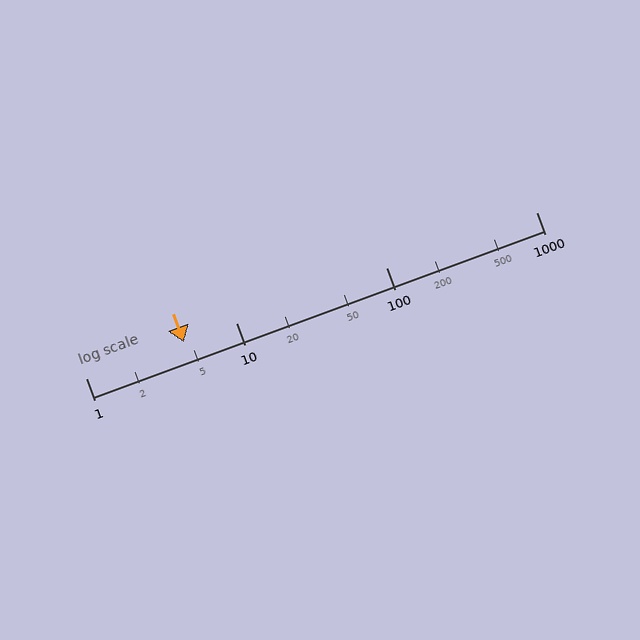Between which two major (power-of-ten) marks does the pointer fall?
The pointer is between 1 and 10.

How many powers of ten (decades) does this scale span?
The scale spans 3 decades, from 1 to 1000.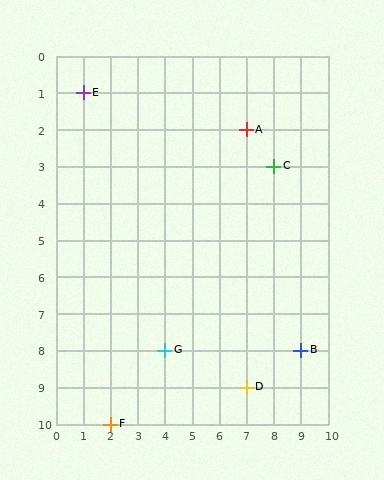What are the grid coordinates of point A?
Point A is at grid coordinates (7, 2).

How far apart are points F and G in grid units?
Points F and G are 2 columns and 2 rows apart (about 2.8 grid units diagonally).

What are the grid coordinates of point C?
Point C is at grid coordinates (8, 3).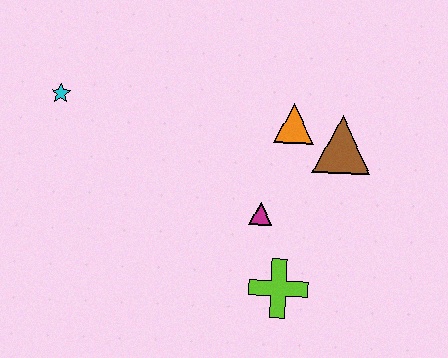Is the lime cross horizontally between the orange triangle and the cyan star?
Yes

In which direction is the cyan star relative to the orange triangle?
The cyan star is to the left of the orange triangle.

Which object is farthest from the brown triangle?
The cyan star is farthest from the brown triangle.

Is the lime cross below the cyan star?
Yes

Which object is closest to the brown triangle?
The orange triangle is closest to the brown triangle.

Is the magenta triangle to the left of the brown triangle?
Yes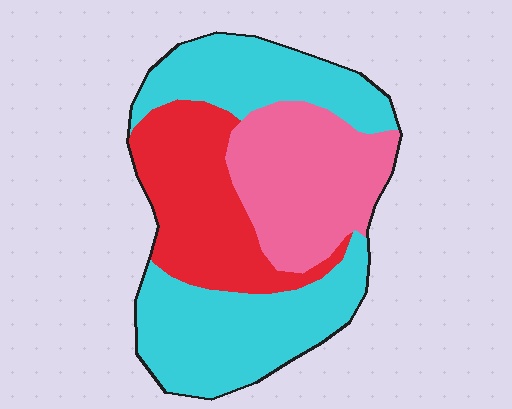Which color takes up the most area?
Cyan, at roughly 45%.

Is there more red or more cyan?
Cyan.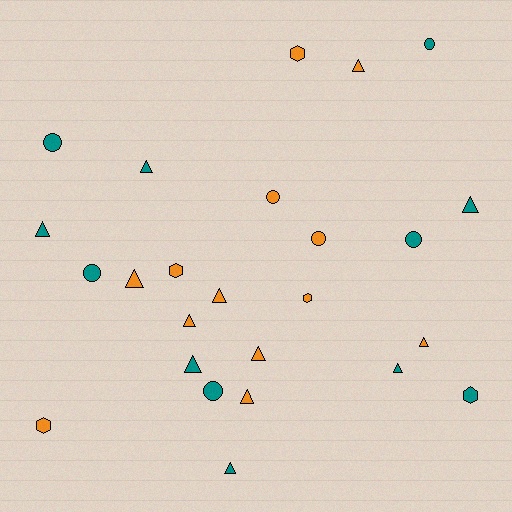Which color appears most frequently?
Orange, with 13 objects.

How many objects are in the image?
There are 25 objects.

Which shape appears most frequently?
Triangle, with 13 objects.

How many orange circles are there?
There are 2 orange circles.